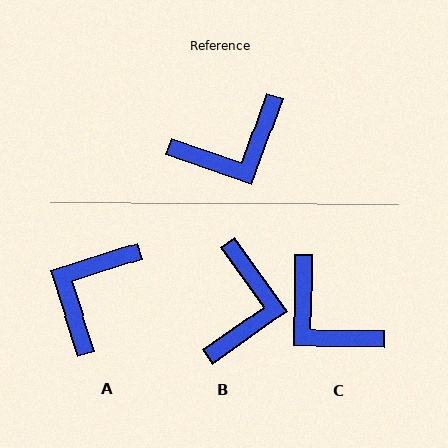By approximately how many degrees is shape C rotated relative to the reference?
Approximately 71 degrees clockwise.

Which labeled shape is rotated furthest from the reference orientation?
A, about 143 degrees away.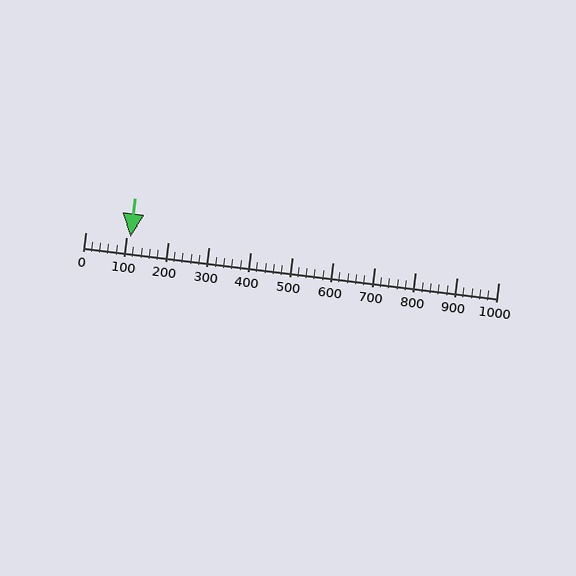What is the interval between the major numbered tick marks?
The major tick marks are spaced 100 units apart.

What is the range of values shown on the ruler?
The ruler shows values from 0 to 1000.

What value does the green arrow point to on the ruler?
The green arrow points to approximately 110.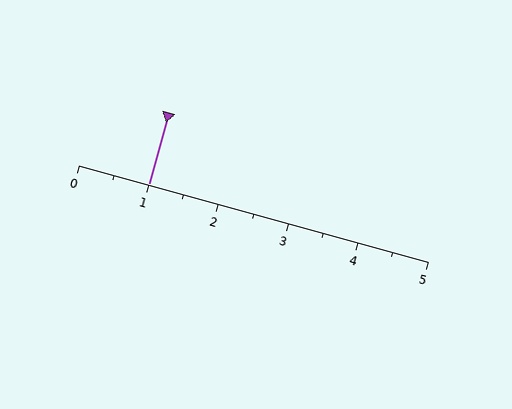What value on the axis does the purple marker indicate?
The marker indicates approximately 1.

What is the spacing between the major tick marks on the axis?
The major ticks are spaced 1 apart.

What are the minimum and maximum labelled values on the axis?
The axis runs from 0 to 5.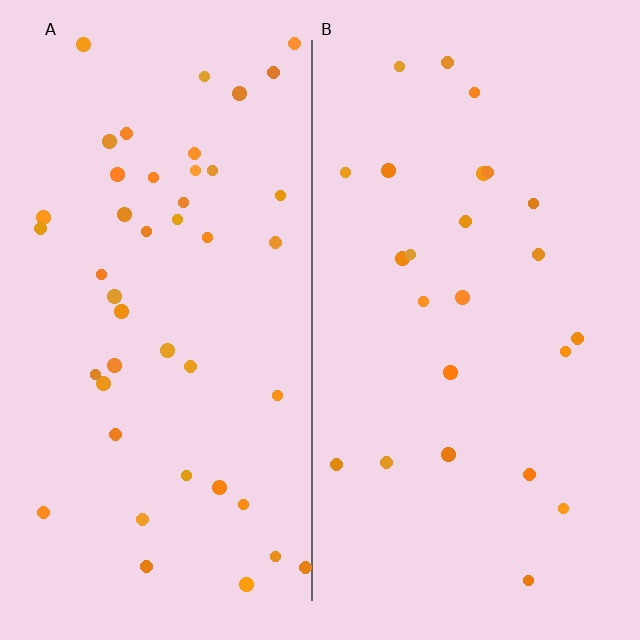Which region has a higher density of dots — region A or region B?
A (the left).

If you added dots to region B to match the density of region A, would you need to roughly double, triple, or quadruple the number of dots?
Approximately double.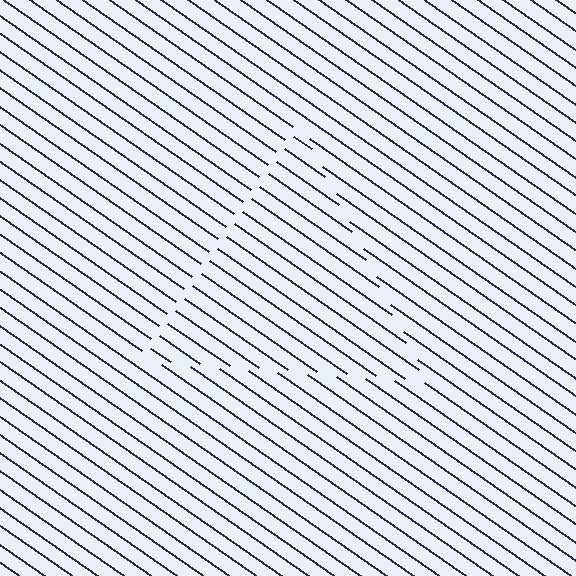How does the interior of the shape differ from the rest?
The interior of the shape contains the same grating, shifted by half a period — the contour is defined by the phase discontinuity where line-ends from the inner and outer gratings abut.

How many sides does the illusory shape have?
3 sides — the line-ends trace a triangle.